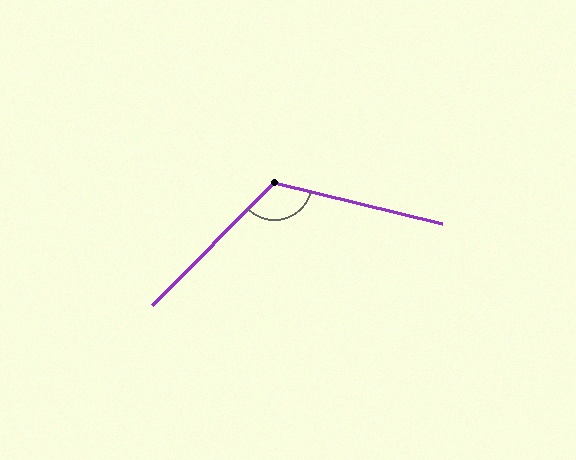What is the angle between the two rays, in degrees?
Approximately 121 degrees.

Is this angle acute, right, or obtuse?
It is obtuse.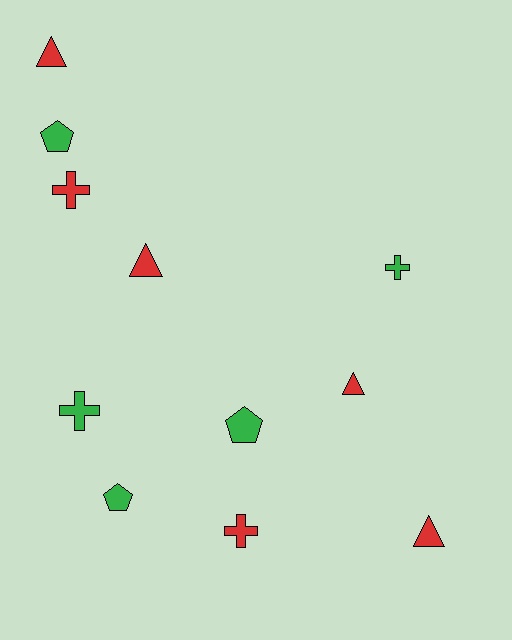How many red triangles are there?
There are 4 red triangles.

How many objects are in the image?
There are 11 objects.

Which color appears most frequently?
Red, with 6 objects.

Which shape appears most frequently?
Cross, with 4 objects.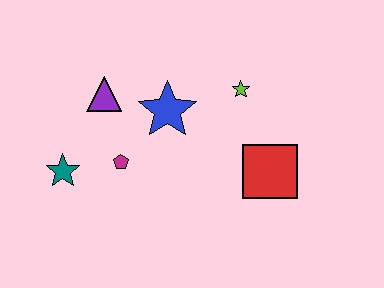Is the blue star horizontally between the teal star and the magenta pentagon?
No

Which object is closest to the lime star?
The blue star is closest to the lime star.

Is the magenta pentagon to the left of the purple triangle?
No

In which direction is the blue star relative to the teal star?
The blue star is to the right of the teal star.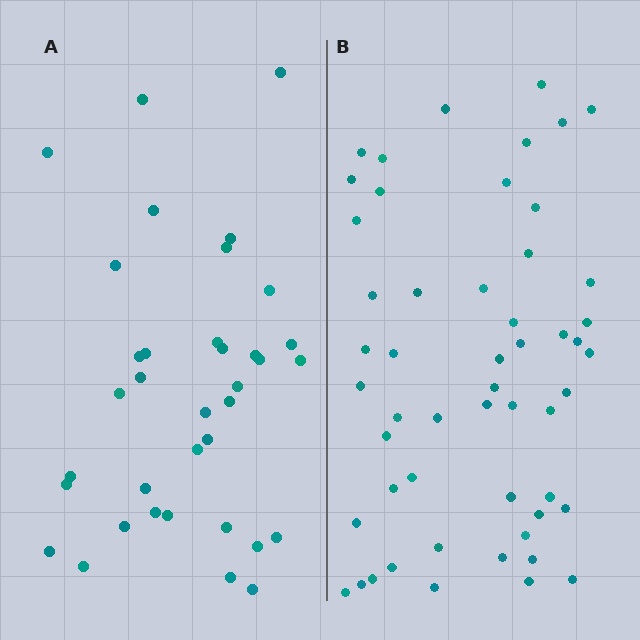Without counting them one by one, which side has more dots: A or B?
Region B (the right region) has more dots.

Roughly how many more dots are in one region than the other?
Region B has approximately 15 more dots than region A.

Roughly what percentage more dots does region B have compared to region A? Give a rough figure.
About 45% more.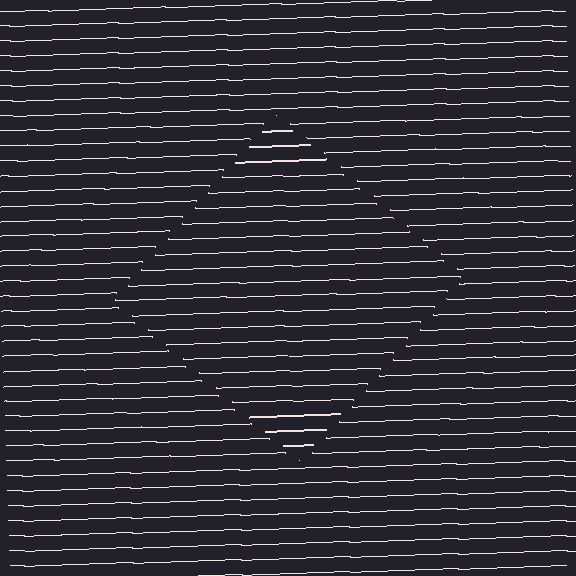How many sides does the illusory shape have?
4 sides — the line-ends trace a square.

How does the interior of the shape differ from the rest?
The interior of the shape contains the same grating, shifted by half a period — the contour is defined by the phase discontinuity where line-ends from the inner and outer gratings abut.